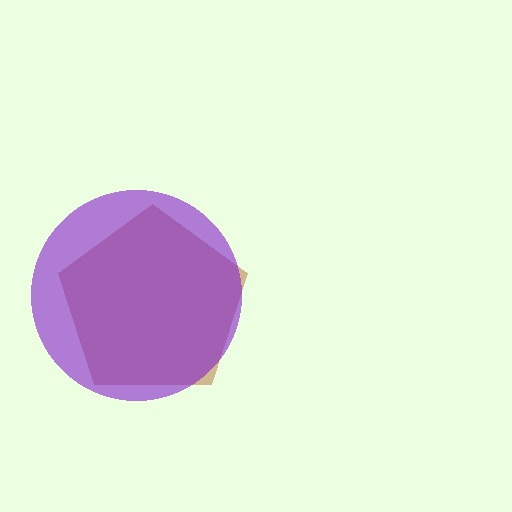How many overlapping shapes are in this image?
There are 2 overlapping shapes in the image.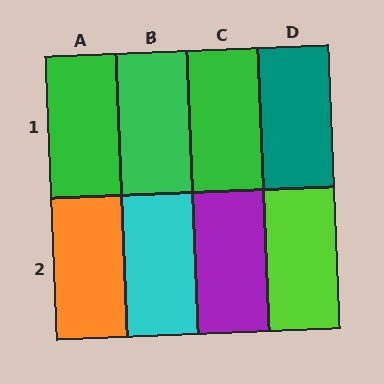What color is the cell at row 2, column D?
Lime.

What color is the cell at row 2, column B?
Cyan.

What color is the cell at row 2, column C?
Purple.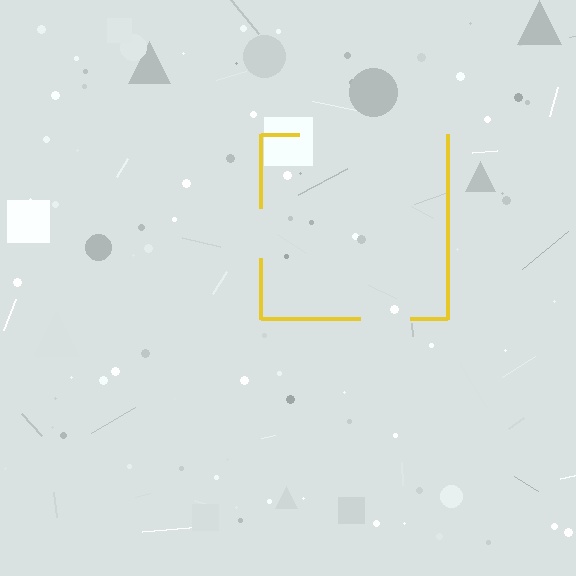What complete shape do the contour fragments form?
The contour fragments form a square.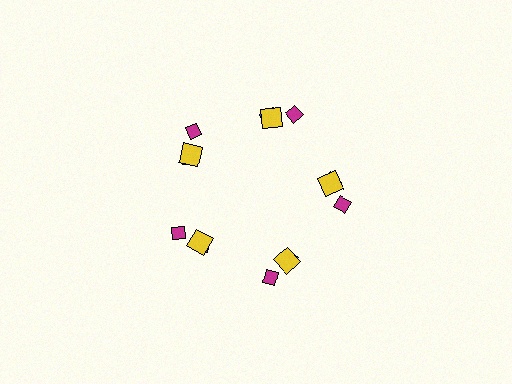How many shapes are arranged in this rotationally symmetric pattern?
There are 15 shapes, arranged in 5 groups of 3.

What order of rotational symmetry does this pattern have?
This pattern has 5-fold rotational symmetry.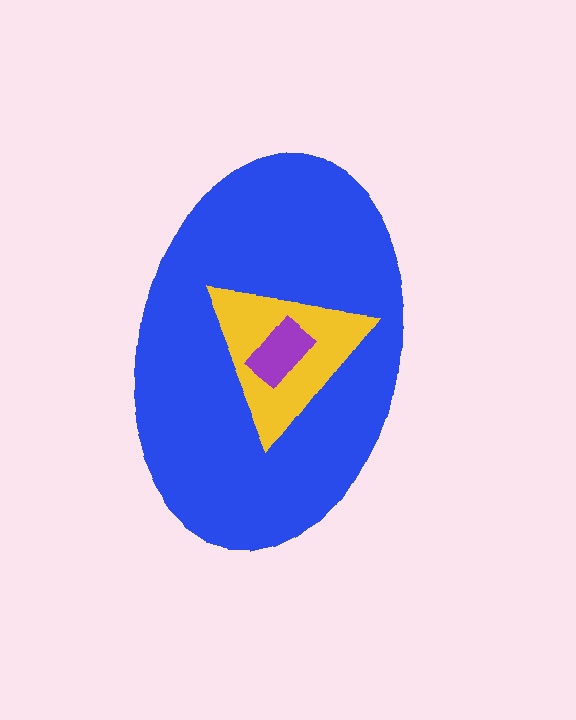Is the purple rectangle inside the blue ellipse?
Yes.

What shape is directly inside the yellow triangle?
The purple rectangle.